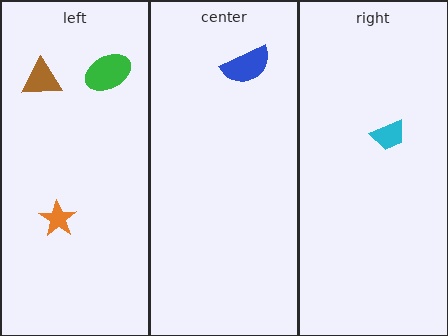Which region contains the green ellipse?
The left region.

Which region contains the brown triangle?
The left region.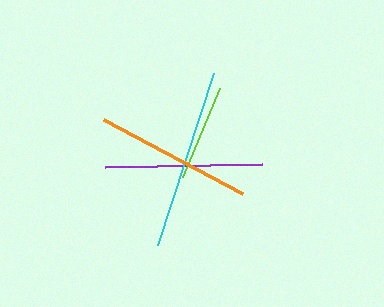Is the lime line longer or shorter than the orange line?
The orange line is longer than the lime line.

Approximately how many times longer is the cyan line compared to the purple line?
The cyan line is approximately 1.2 times the length of the purple line.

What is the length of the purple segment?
The purple segment is approximately 157 pixels long.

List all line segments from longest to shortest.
From longest to shortest: cyan, orange, purple, lime.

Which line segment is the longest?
The cyan line is the longest at approximately 181 pixels.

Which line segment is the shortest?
The lime line is the shortest at approximately 96 pixels.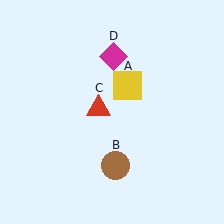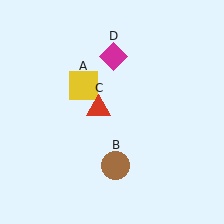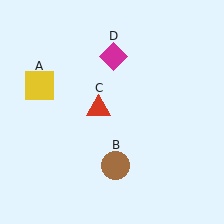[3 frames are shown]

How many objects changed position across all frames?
1 object changed position: yellow square (object A).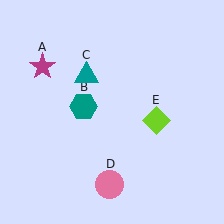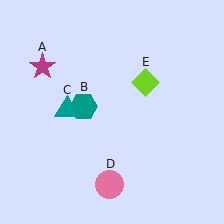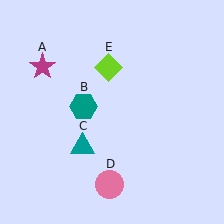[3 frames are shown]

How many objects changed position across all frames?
2 objects changed position: teal triangle (object C), lime diamond (object E).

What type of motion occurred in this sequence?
The teal triangle (object C), lime diamond (object E) rotated counterclockwise around the center of the scene.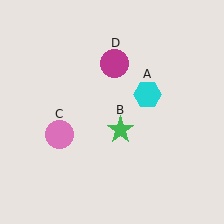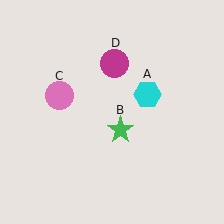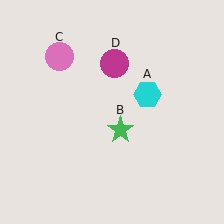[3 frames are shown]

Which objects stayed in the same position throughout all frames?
Cyan hexagon (object A) and green star (object B) and magenta circle (object D) remained stationary.